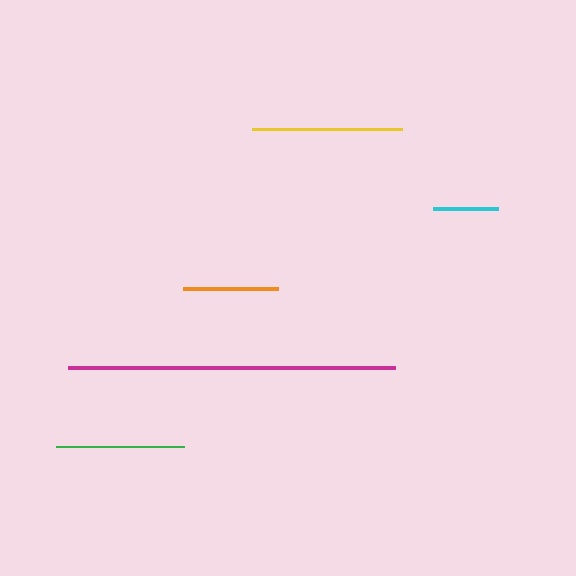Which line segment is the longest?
The magenta line is the longest at approximately 327 pixels.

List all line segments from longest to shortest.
From longest to shortest: magenta, yellow, green, orange, cyan.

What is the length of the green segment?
The green segment is approximately 129 pixels long.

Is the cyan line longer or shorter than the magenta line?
The magenta line is longer than the cyan line.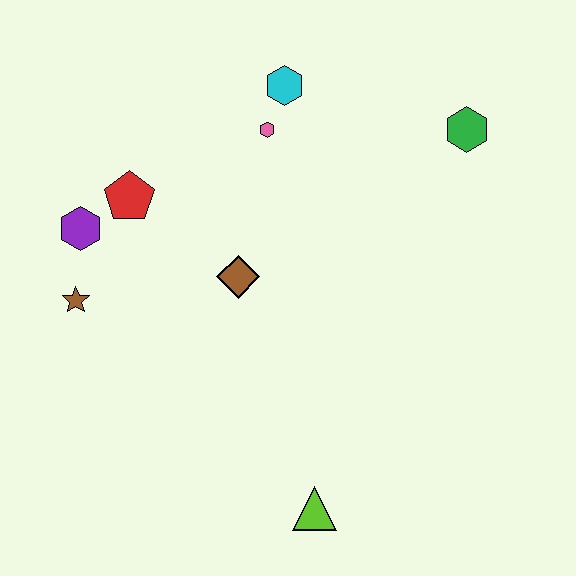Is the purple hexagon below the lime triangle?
No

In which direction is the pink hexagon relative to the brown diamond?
The pink hexagon is above the brown diamond.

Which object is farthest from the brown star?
The green hexagon is farthest from the brown star.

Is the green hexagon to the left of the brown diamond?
No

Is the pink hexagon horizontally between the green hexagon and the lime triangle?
No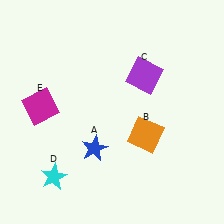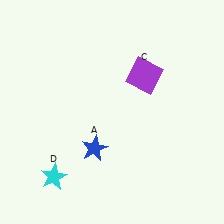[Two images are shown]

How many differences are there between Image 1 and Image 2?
There are 2 differences between the two images.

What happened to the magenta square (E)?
The magenta square (E) was removed in Image 2. It was in the top-left area of Image 1.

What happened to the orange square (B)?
The orange square (B) was removed in Image 2. It was in the bottom-right area of Image 1.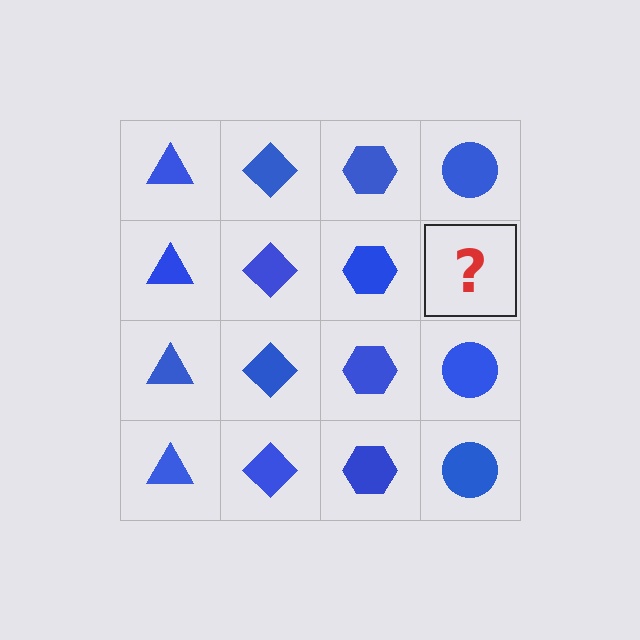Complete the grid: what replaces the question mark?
The question mark should be replaced with a blue circle.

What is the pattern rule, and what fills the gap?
The rule is that each column has a consistent shape. The gap should be filled with a blue circle.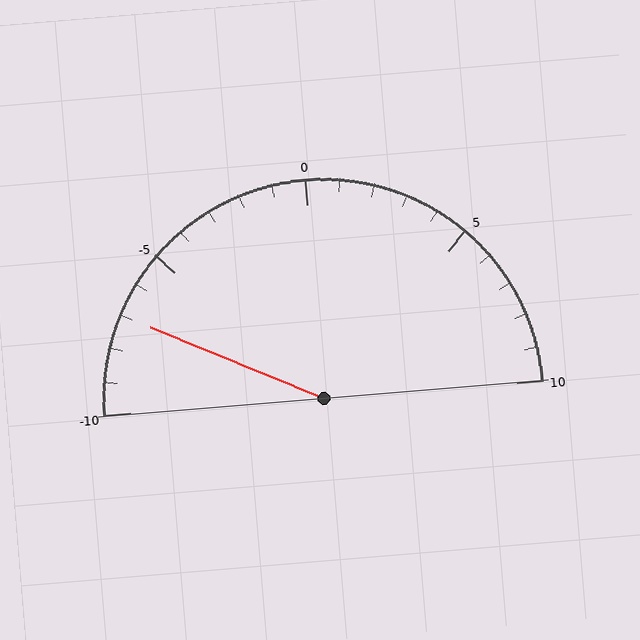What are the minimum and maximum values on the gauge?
The gauge ranges from -10 to 10.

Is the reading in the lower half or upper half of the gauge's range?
The reading is in the lower half of the range (-10 to 10).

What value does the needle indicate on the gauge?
The needle indicates approximately -7.